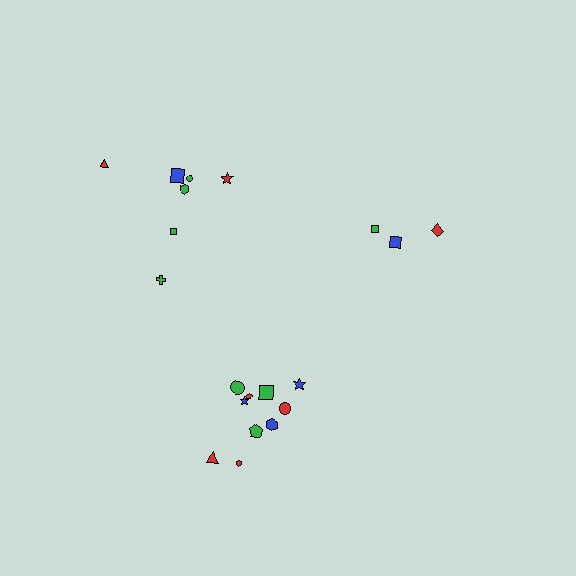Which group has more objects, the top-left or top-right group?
The top-left group.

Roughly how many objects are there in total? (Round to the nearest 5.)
Roughly 20 objects in total.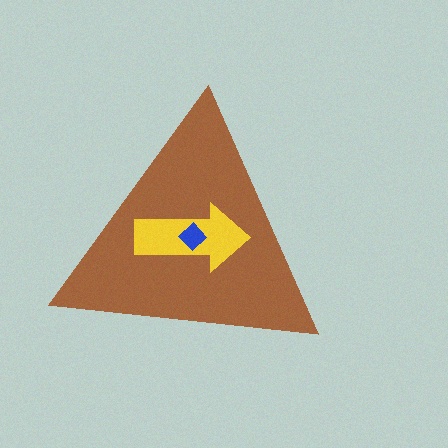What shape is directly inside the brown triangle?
The yellow arrow.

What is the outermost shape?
The brown triangle.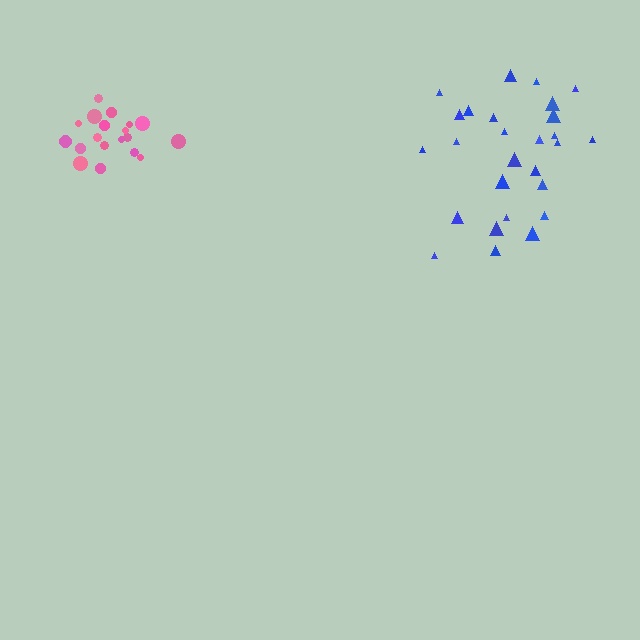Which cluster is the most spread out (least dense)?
Blue.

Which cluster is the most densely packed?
Pink.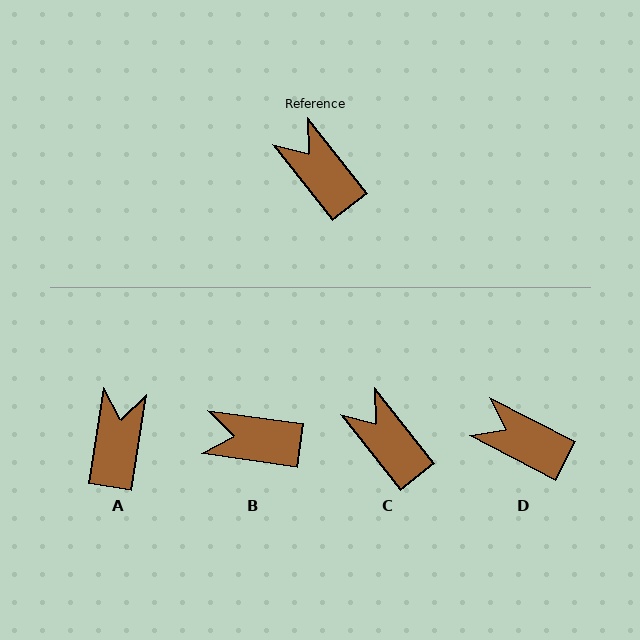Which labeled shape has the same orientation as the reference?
C.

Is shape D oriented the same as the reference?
No, it is off by about 24 degrees.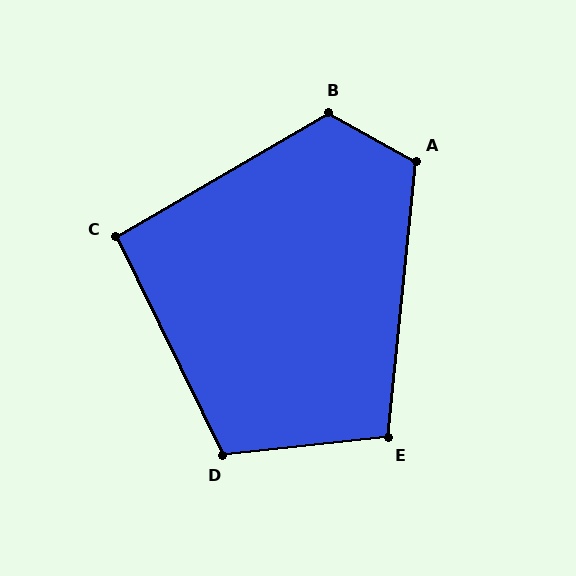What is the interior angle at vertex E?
Approximately 102 degrees (obtuse).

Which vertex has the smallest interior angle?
C, at approximately 94 degrees.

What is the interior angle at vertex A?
Approximately 113 degrees (obtuse).